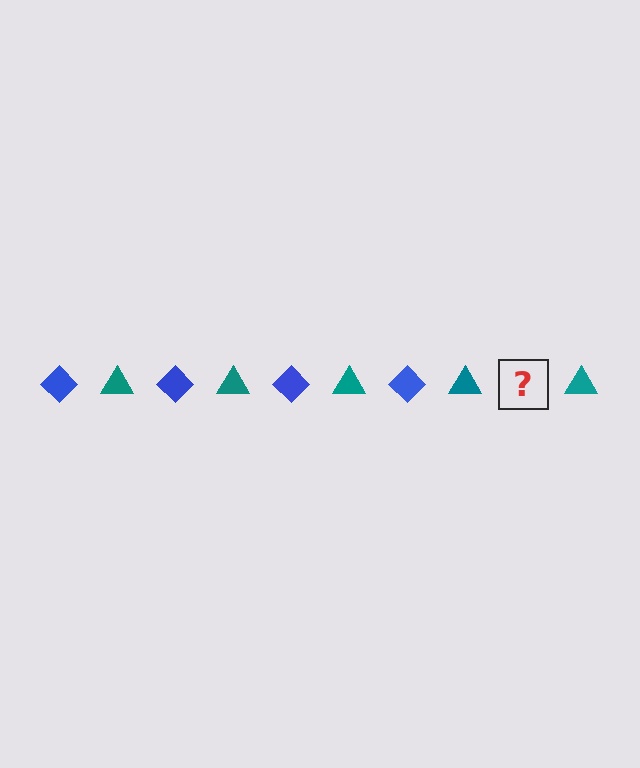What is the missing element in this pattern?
The missing element is a blue diamond.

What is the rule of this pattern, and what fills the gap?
The rule is that the pattern alternates between blue diamond and teal triangle. The gap should be filled with a blue diamond.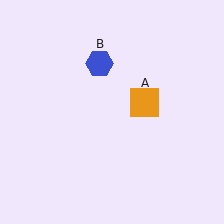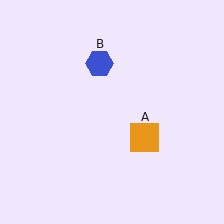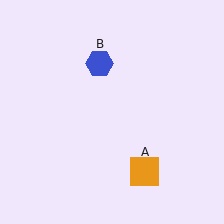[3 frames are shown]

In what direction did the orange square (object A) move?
The orange square (object A) moved down.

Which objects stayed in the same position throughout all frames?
Blue hexagon (object B) remained stationary.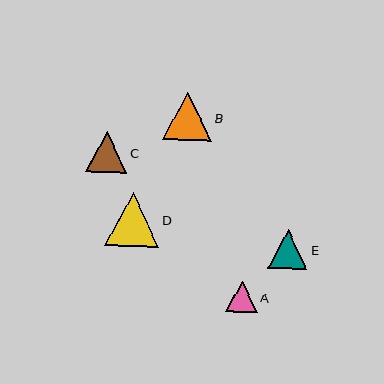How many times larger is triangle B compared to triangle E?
Triangle B is approximately 1.2 times the size of triangle E.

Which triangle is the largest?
Triangle D is the largest with a size of approximately 54 pixels.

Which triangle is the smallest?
Triangle A is the smallest with a size of approximately 32 pixels.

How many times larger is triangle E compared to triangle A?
Triangle E is approximately 1.2 times the size of triangle A.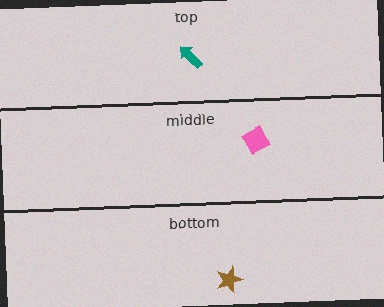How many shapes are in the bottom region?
1.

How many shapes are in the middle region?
1.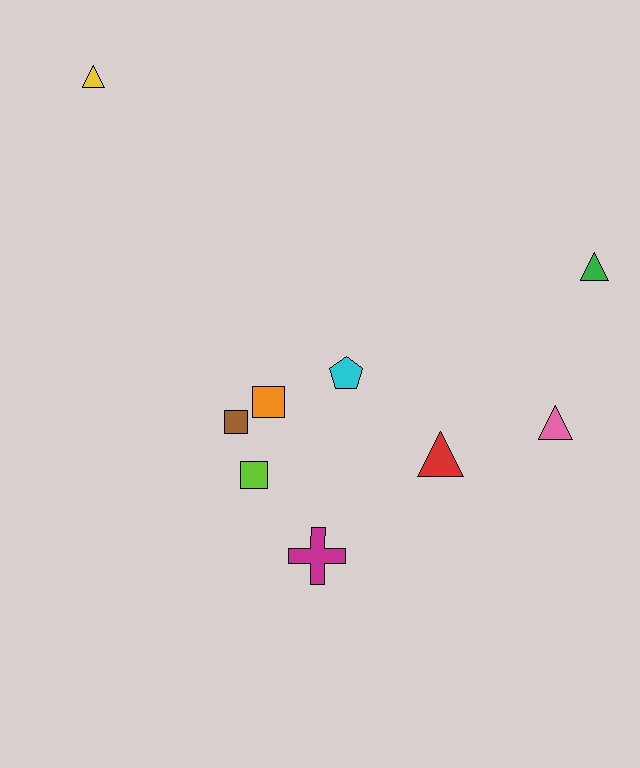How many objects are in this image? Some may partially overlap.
There are 9 objects.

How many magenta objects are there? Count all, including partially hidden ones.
There is 1 magenta object.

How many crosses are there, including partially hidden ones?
There is 1 cross.